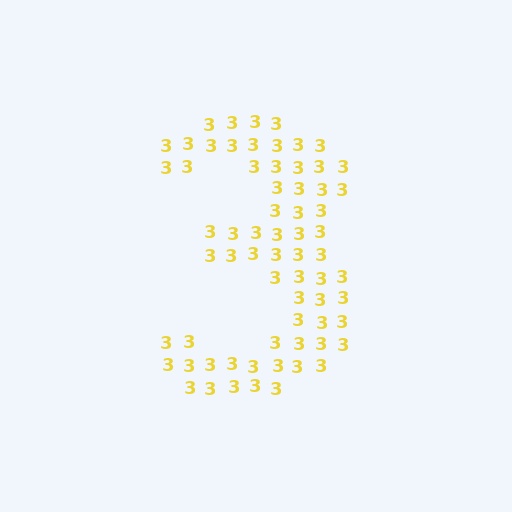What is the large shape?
The large shape is the digit 3.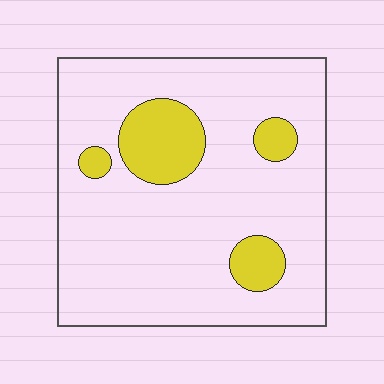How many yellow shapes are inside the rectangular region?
4.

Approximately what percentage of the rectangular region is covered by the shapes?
Approximately 15%.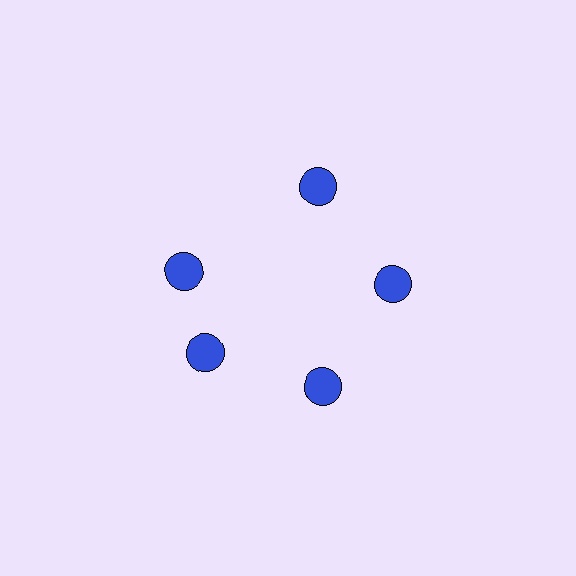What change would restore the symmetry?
The symmetry would be restored by rotating it back into even spacing with its neighbors so that all 5 circles sit at equal angles and equal distance from the center.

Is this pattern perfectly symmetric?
No. The 5 blue circles are arranged in a ring, but one element near the 10 o'clock position is rotated out of alignment along the ring, breaking the 5-fold rotational symmetry.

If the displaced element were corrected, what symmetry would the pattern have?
It would have 5-fold rotational symmetry — the pattern would map onto itself every 72 degrees.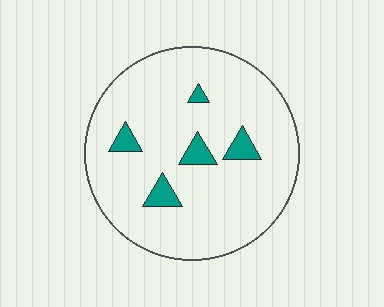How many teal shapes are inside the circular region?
5.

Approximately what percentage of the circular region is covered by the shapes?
Approximately 10%.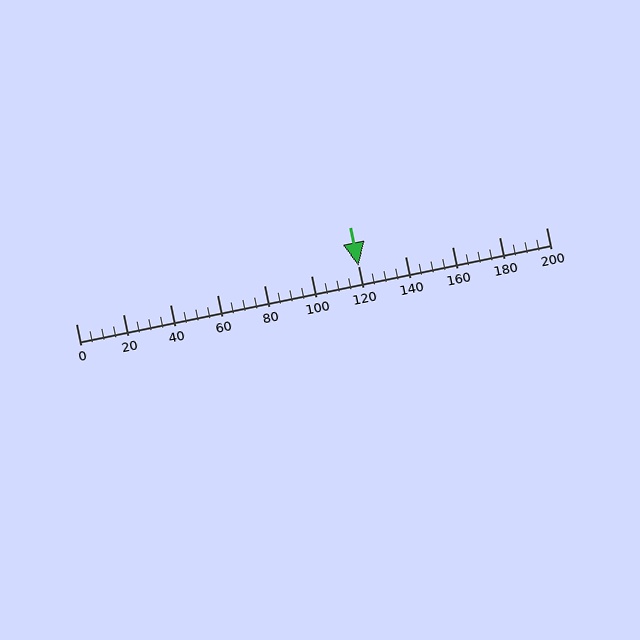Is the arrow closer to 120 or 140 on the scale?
The arrow is closer to 120.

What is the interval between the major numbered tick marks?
The major tick marks are spaced 20 units apart.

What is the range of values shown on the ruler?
The ruler shows values from 0 to 200.